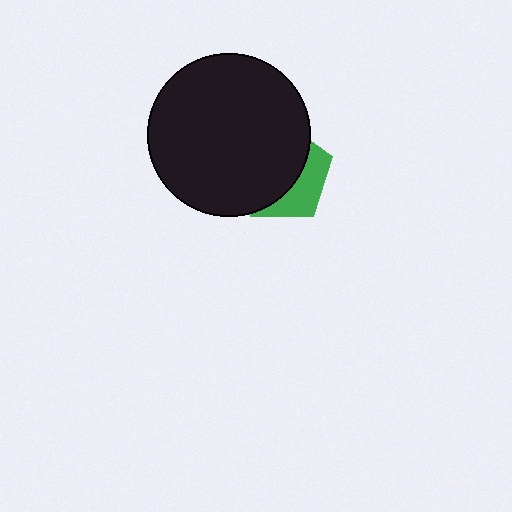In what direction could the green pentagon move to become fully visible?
The green pentagon could move right. That would shift it out from behind the black circle entirely.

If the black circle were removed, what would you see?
You would see the complete green pentagon.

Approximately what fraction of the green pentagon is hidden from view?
Roughly 66% of the green pentagon is hidden behind the black circle.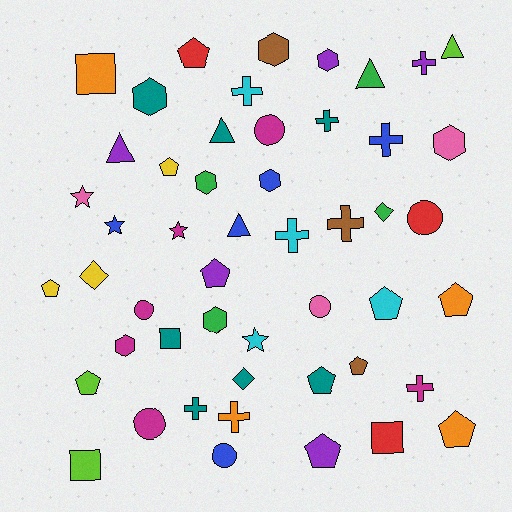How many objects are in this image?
There are 50 objects.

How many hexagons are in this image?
There are 8 hexagons.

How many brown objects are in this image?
There are 3 brown objects.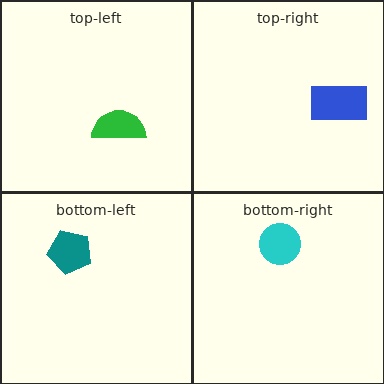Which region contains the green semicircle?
The top-left region.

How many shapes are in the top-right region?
1.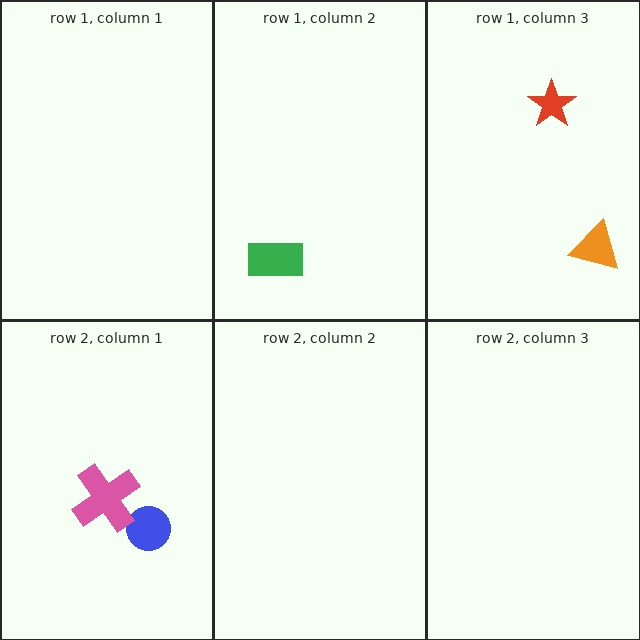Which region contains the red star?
The row 1, column 3 region.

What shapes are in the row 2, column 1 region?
The blue circle, the pink cross.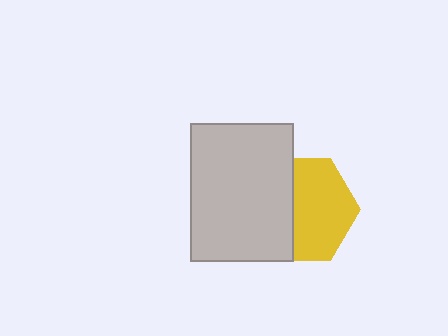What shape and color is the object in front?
The object in front is a light gray rectangle.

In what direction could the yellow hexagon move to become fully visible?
The yellow hexagon could move right. That would shift it out from behind the light gray rectangle entirely.